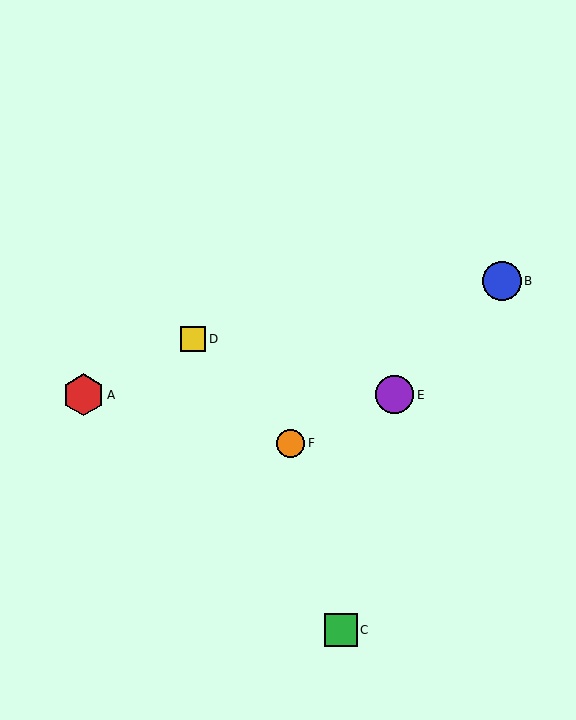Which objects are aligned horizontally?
Objects A, E are aligned horizontally.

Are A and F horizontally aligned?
No, A is at y≈395 and F is at y≈443.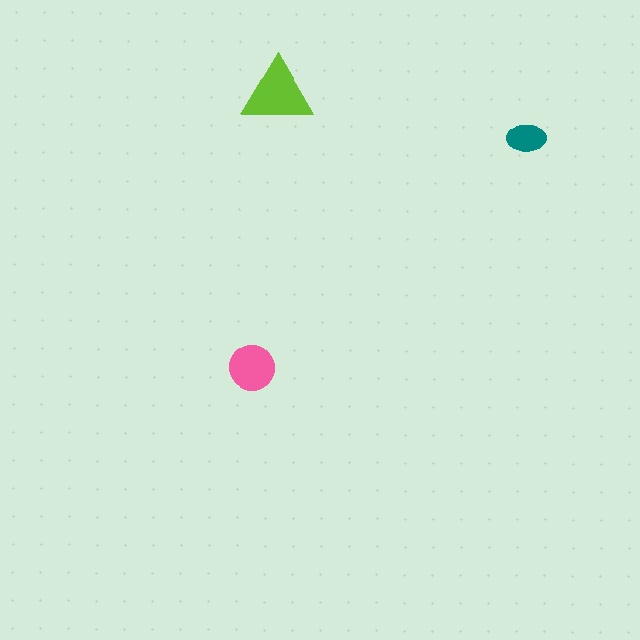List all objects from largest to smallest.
The lime triangle, the pink circle, the teal ellipse.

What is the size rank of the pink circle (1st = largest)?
2nd.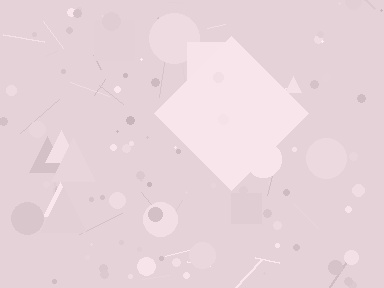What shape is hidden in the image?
A diamond is hidden in the image.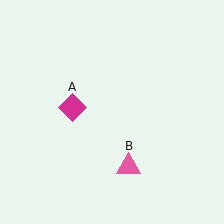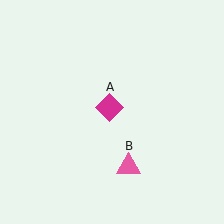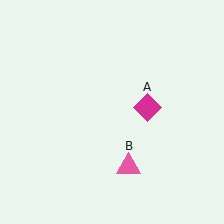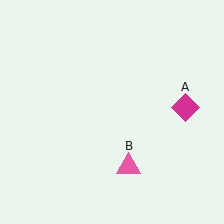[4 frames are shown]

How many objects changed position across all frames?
1 object changed position: magenta diamond (object A).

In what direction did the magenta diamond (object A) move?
The magenta diamond (object A) moved right.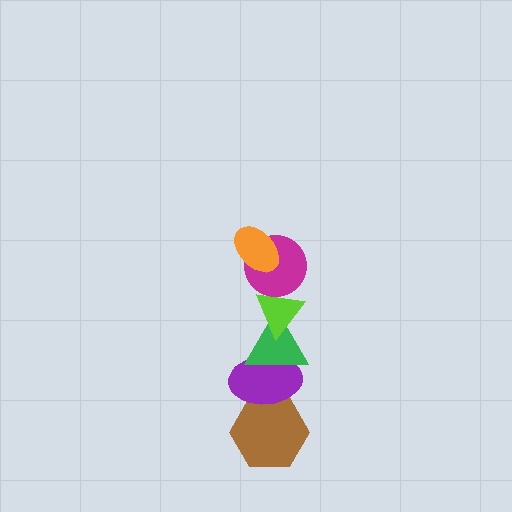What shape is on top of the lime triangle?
The magenta circle is on top of the lime triangle.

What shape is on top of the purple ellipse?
The green triangle is on top of the purple ellipse.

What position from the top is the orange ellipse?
The orange ellipse is 1st from the top.